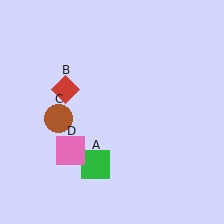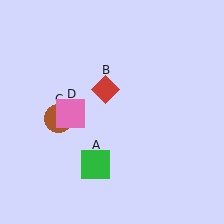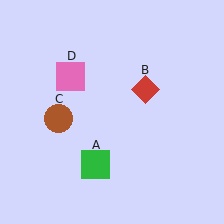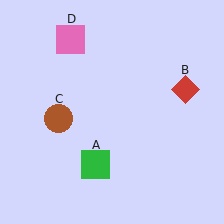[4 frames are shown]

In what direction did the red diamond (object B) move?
The red diamond (object B) moved right.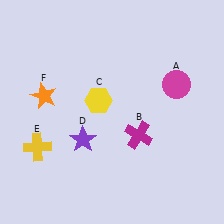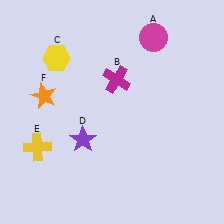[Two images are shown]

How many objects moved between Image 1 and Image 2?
3 objects moved between the two images.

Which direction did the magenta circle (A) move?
The magenta circle (A) moved up.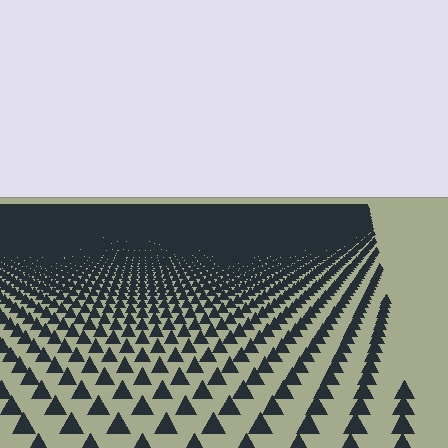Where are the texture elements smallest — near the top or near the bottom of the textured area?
Near the top.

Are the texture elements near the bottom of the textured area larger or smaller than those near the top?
Larger. Near the bottom, elements are closer to the viewer and appear at a bigger on-screen size.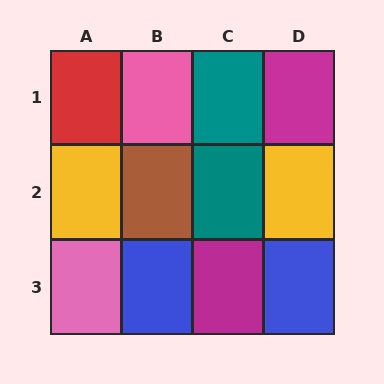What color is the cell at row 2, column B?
Brown.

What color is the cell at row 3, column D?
Blue.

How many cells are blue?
2 cells are blue.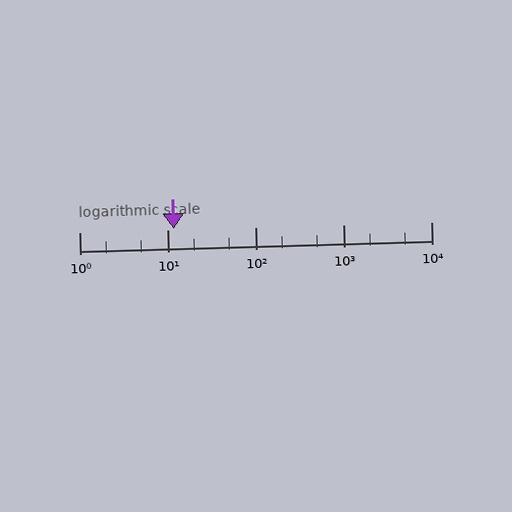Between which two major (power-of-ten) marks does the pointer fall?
The pointer is between 10 and 100.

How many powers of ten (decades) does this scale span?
The scale spans 4 decades, from 1 to 10000.